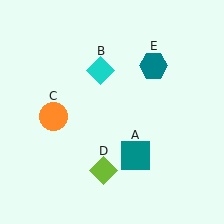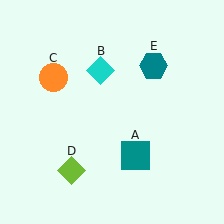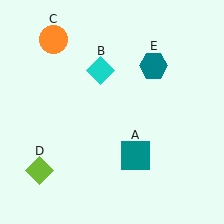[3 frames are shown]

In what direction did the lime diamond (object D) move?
The lime diamond (object D) moved left.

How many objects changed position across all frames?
2 objects changed position: orange circle (object C), lime diamond (object D).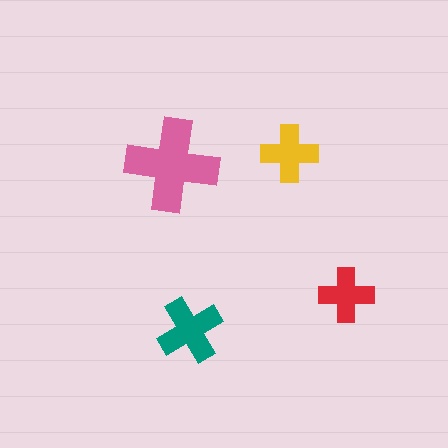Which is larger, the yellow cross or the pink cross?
The pink one.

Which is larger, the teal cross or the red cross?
The teal one.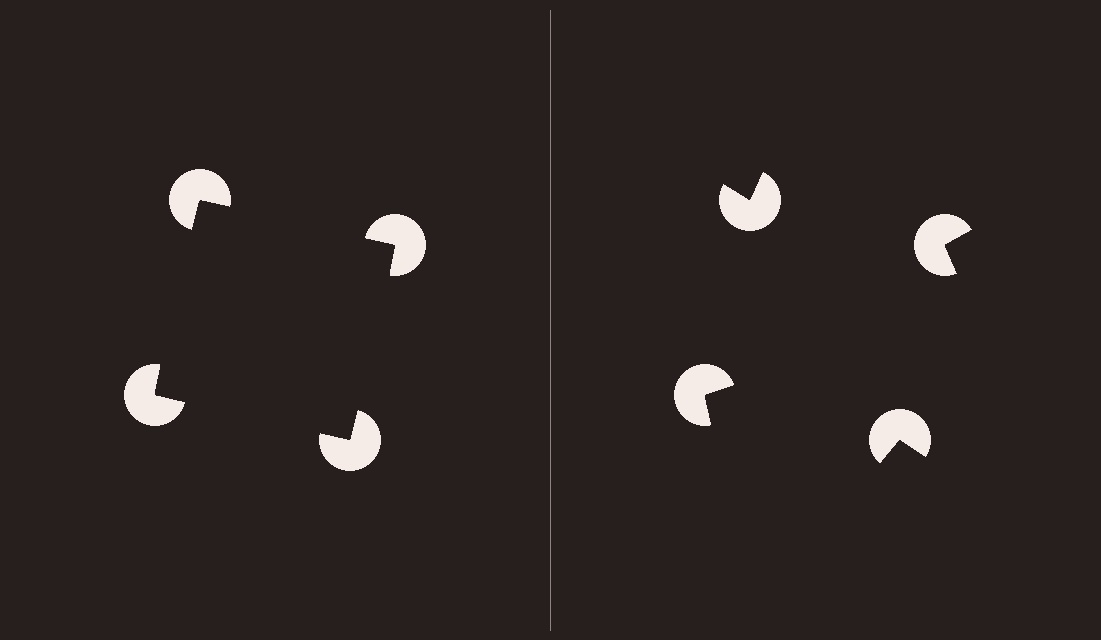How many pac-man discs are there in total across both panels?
8 — 4 on each side.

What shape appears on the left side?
An illusory square.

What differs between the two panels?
The pac-man discs are positioned identically on both sides; only the wedge orientations differ. On the left they align to a square; on the right they are misaligned.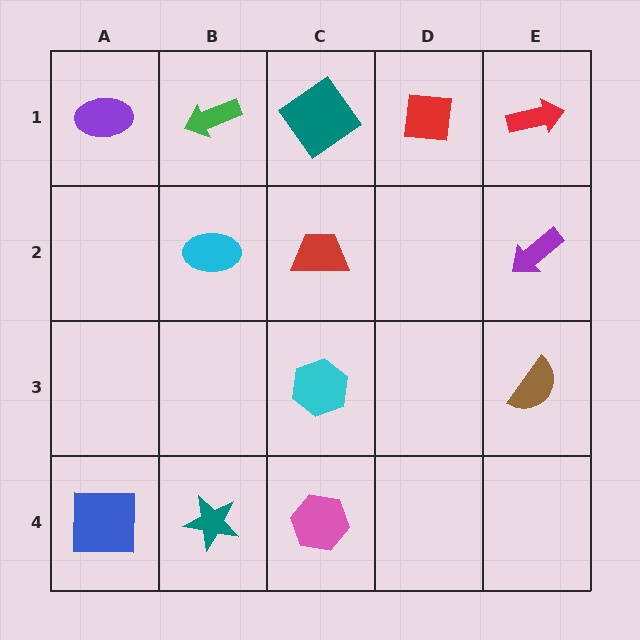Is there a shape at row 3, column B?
No, that cell is empty.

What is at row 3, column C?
A cyan hexagon.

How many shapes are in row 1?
5 shapes.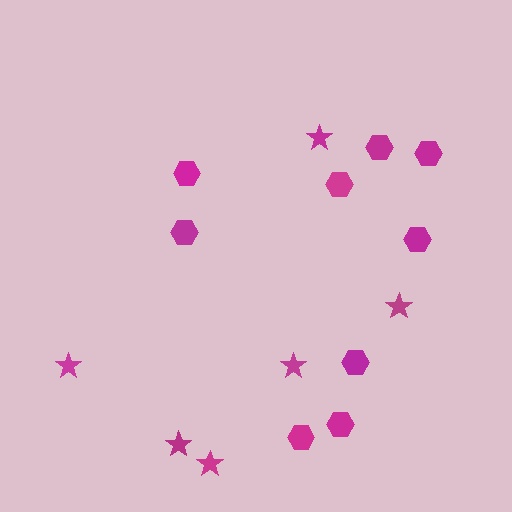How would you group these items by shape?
There are 2 groups: one group of hexagons (9) and one group of stars (6).